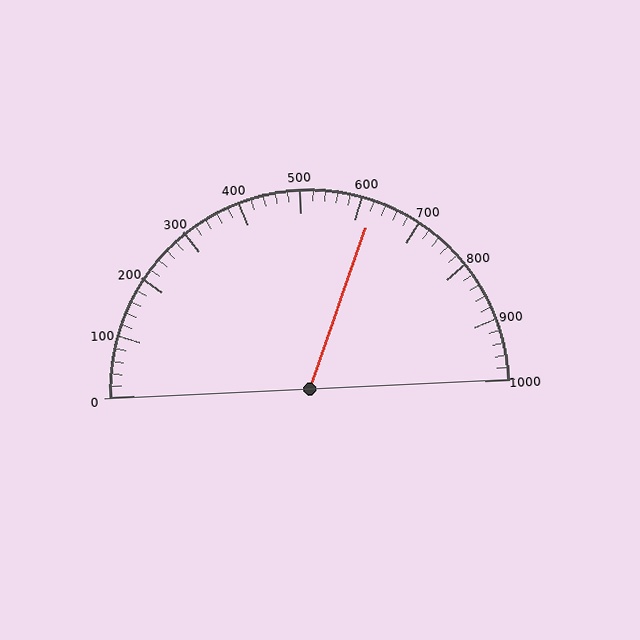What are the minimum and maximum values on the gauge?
The gauge ranges from 0 to 1000.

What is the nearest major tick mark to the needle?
The nearest major tick mark is 600.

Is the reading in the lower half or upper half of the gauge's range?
The reading is in the upper half of the range (0 to 1000).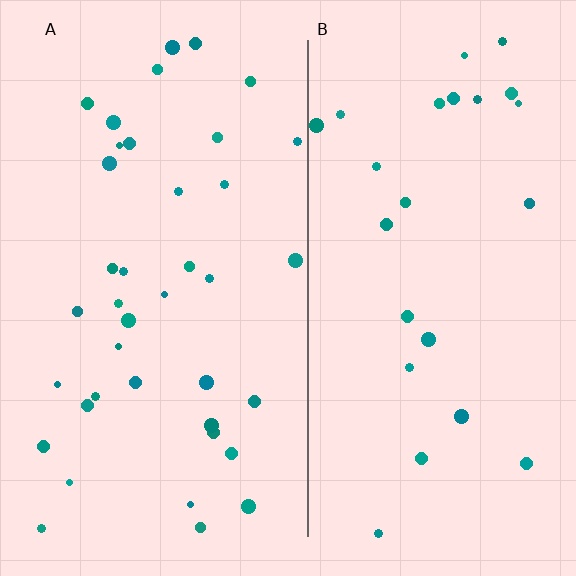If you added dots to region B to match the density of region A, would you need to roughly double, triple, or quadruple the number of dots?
Approximately double.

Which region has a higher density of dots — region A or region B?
A (the left).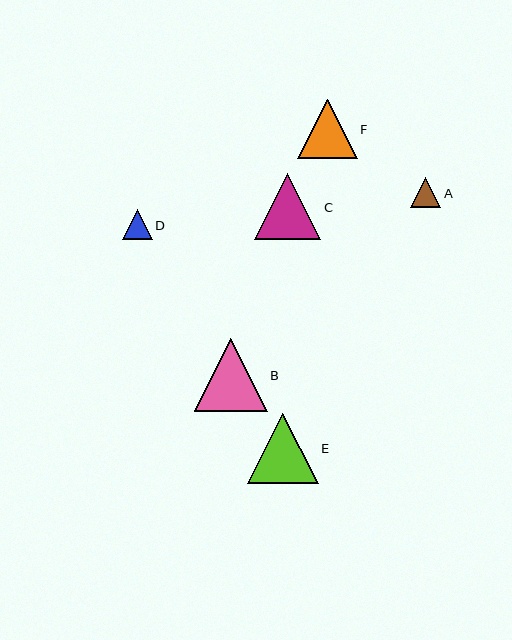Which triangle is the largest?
Triangle B is the largest with a size of approximately 73 pixels.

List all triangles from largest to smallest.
From largest to smallest: B, E, C, F, A, D.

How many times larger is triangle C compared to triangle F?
Triangle C is approximately 1.1 times the size of triangle F.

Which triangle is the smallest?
Triangle D is the smallest with a size of approximately 30 pixels.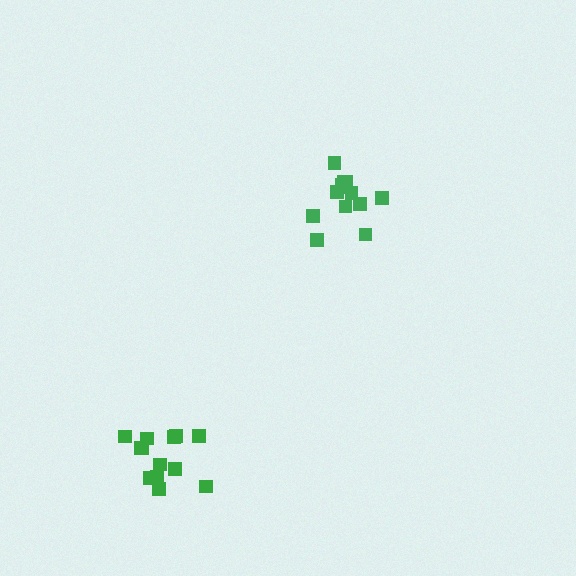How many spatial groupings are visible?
There are 2 spatial groupings.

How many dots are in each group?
Group 1: 13 dots, Group 2: 13 dots (26 total).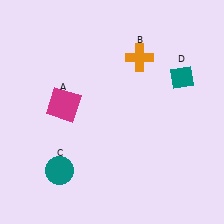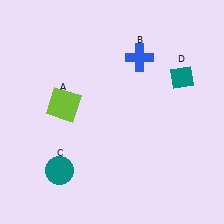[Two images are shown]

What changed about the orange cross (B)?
In Image 1, B is orange. In Image 2, it changed to blue.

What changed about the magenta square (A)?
In Image 1, A is magenta. In Image 2, it changed to lime.